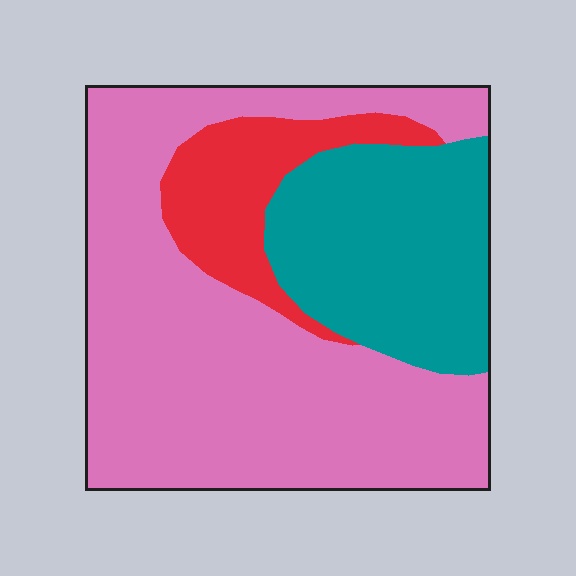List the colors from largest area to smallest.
From largest to smallest: pink, teal, red.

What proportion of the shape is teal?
Teal takes up about one quarter (1/4) of the shape.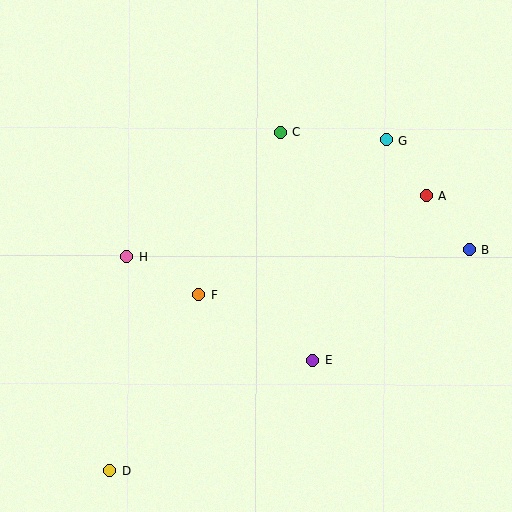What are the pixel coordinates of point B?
Point B is at (469, 250).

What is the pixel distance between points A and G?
The distance between A and G is 68 pixels.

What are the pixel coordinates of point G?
Point G is at (387, 140).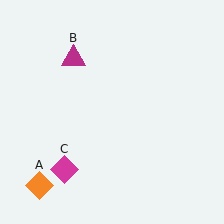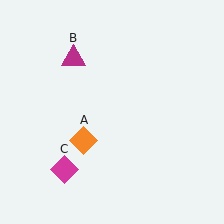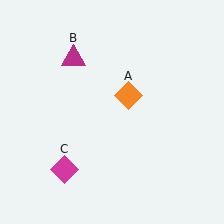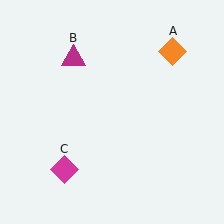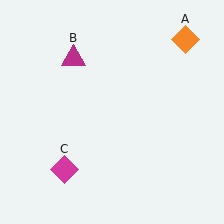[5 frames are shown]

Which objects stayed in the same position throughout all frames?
Magenta triangle (object B) and magenta diamond (object C) remained stationary.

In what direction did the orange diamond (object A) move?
The orange diamond (object A) moved up and to the right.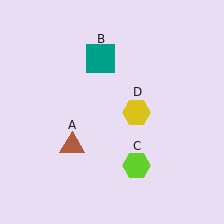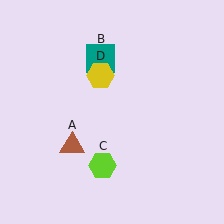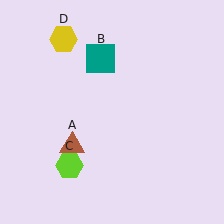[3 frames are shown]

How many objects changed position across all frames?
2 objects changed position: lime hexagon (object C), yellow hexagon (object D).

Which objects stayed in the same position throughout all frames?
Brown triangle (object A) and teal square (object B) remained stationary.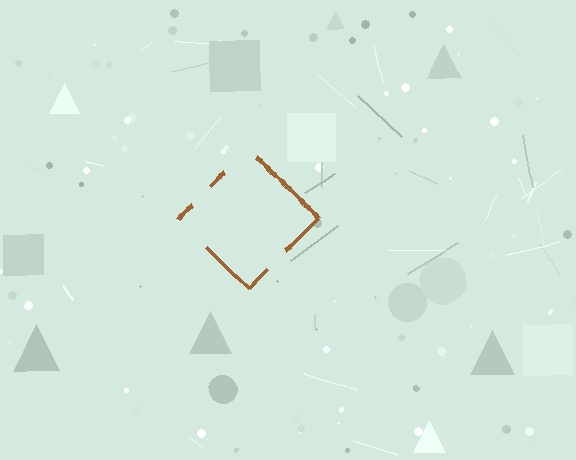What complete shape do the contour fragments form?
The contour fragments form a diamond.